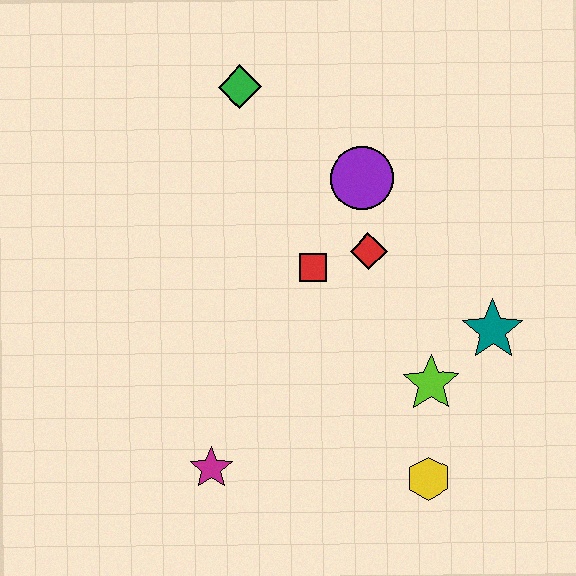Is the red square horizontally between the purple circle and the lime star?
No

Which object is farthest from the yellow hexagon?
The green diamond is farthest from the yellow hexagon.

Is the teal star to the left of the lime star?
No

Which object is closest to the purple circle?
The red diamond is closest to the purple circle.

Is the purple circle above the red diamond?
Yes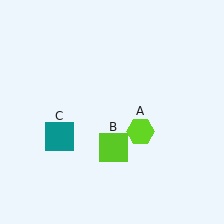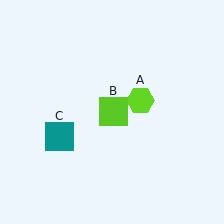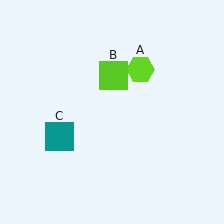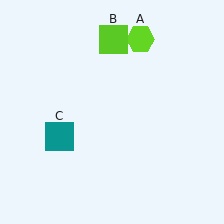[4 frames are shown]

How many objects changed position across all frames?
2 objects changed position: lime hexagon (object A), lime square (object B).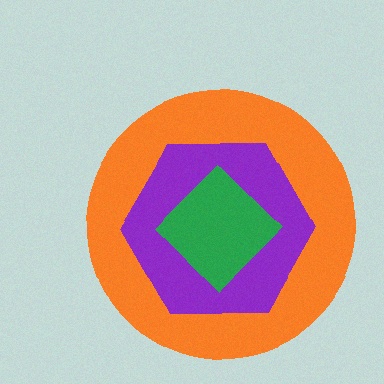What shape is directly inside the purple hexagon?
The green diamond.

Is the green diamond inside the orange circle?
Yes.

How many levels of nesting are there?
3.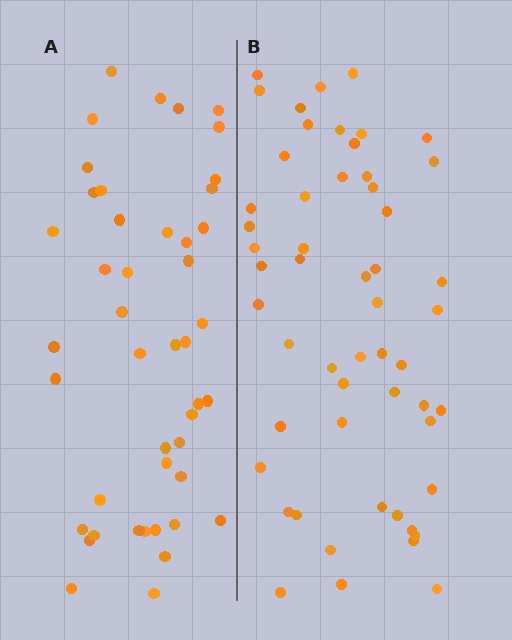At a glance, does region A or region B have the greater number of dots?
Region B (the right region) has more dots.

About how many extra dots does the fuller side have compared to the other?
Region B has roughly 8 or so more dots than region A.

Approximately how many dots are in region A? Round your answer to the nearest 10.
About 40 dots. (The exact count is 45, which rounds to 40.)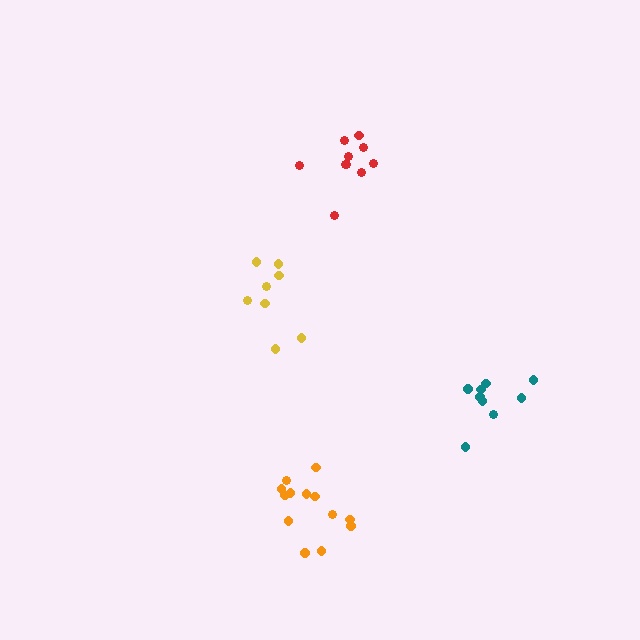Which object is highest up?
The red cluster is topmost.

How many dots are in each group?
Group 1: 10 dots, Group 2: 8 dots, Group 3: 13 dots, Group 4: 9 dots (40 total).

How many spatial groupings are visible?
There are 4 spatial groupings.